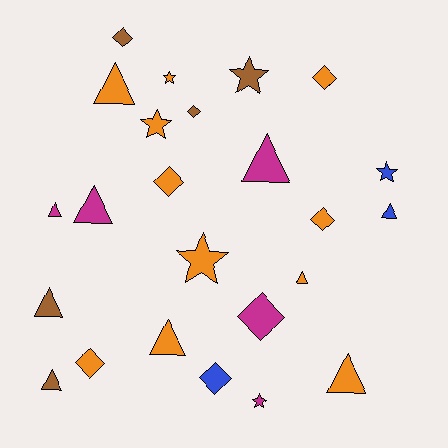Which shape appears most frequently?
Triangle, with 10 objects.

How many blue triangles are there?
There is 1 blue triangle.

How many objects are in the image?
There are 24 objects.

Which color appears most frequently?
Orange, with 11 objects.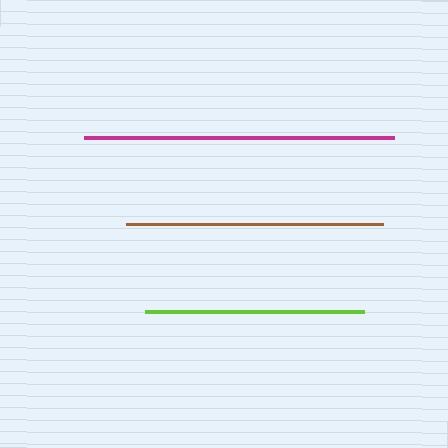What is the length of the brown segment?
The brown segment is approximately 258 pixels long.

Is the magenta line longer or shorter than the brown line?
The magenta line is longer than the brown line.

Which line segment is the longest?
The magenta line is the longest at approximately 310 pixels.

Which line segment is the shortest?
The lime line is the shortest at approximately 219 pixels.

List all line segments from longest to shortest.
From longest to shortest: magenta, brown, lime.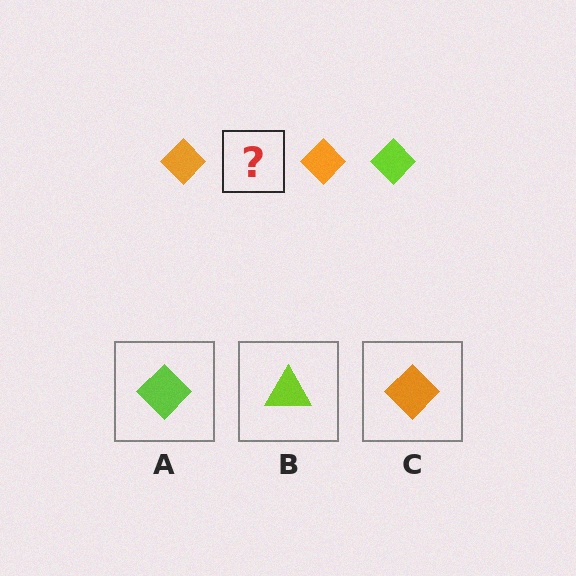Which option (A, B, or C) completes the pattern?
A.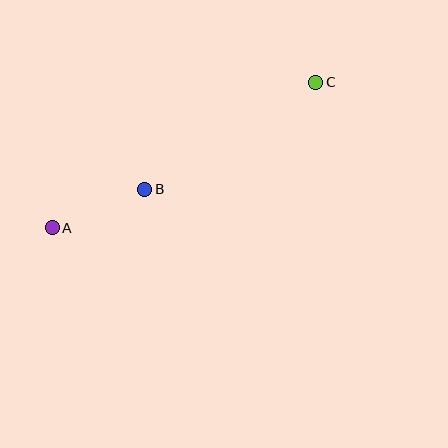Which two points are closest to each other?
Points A and B are closest to each other.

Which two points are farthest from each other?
Points A and C are farthest from each other.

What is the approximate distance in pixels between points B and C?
The distance between B and C is approximately 201 pixels.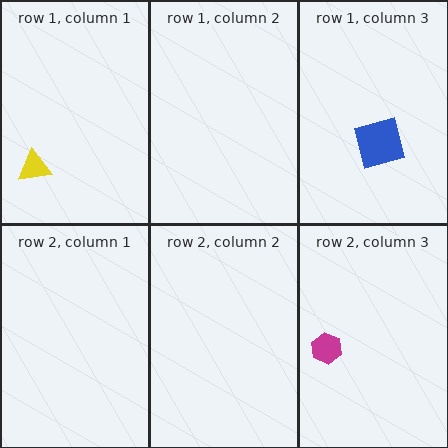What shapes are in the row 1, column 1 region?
The yellow triangle.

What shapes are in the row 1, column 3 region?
The blue square.